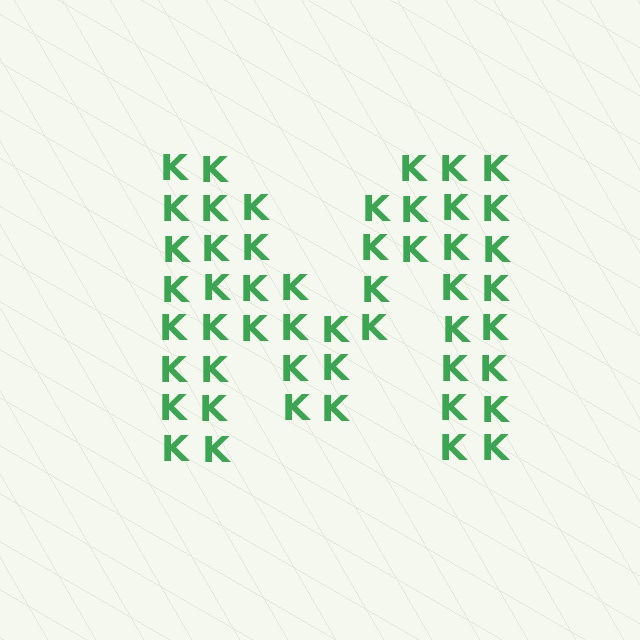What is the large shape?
The large shape is the letter M.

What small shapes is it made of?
It is made of small letter K's.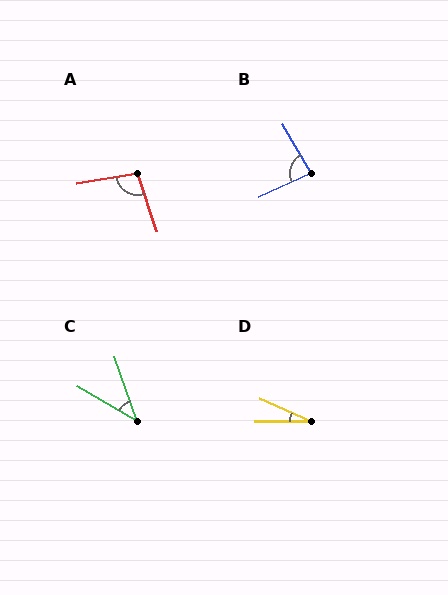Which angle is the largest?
A, at approximately 99 degrees.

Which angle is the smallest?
D, at approximately 24 degrees.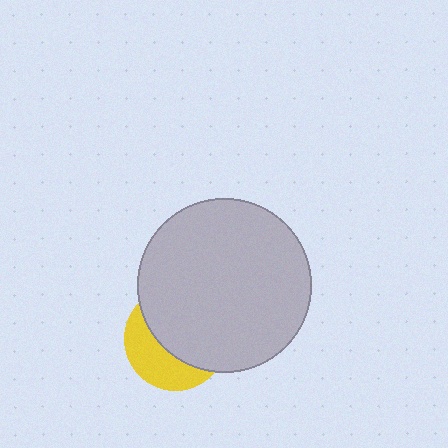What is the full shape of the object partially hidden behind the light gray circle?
The partially hidden object is a yellow circle.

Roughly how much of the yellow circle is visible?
A small part of it is visible (roughly 38%).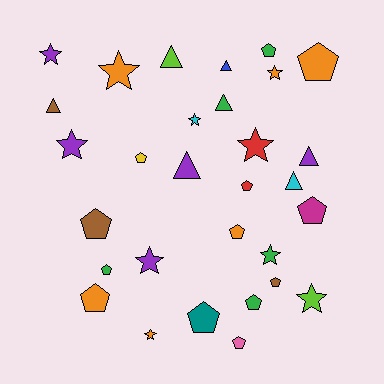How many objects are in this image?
There are 30 objects.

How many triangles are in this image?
There are 7 triangles.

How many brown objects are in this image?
There are 3 brown objects.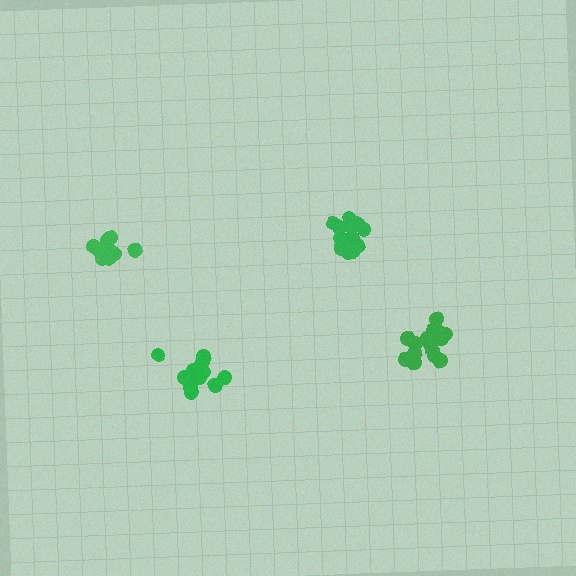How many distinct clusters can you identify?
There are 4 distinct clusters.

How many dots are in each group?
Group 1: 14 dots, Group 2: 17 dots, Group 3: 20 dots, Group 4: 16 dots (67 total).